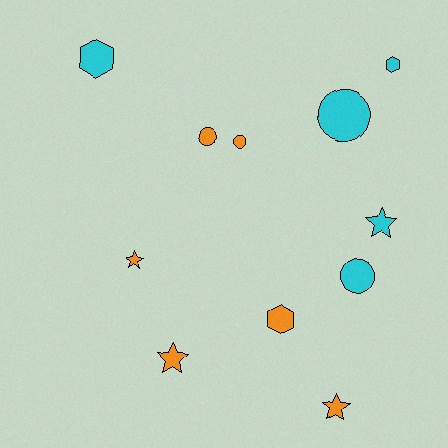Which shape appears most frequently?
Star, with 4 objects.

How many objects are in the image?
There are 11 objects.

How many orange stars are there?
There are 3 orange stars.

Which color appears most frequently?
Orange, with 6 objects.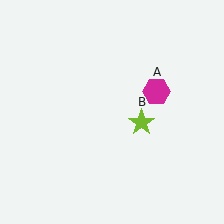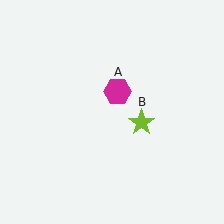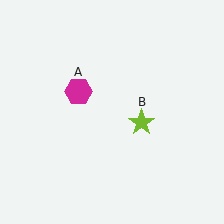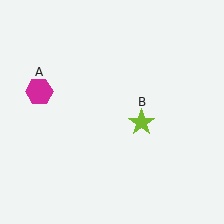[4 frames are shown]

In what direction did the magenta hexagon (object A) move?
The magenta hexagon (object A) moved left.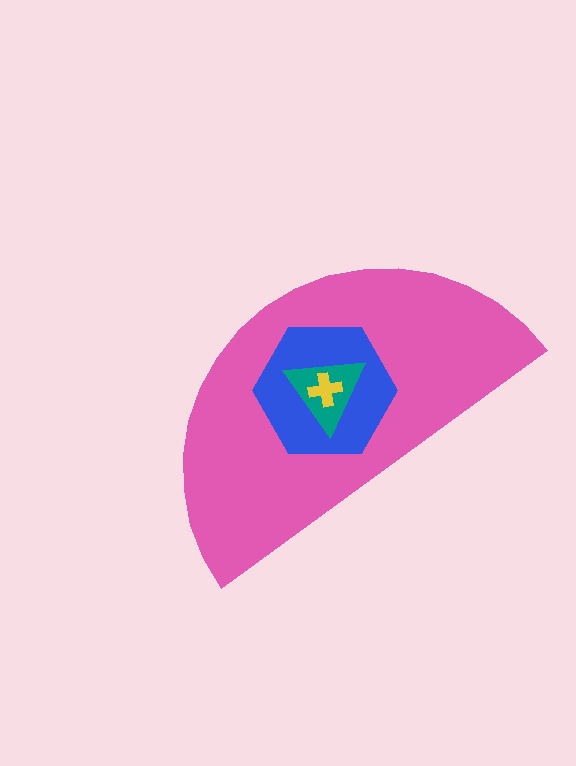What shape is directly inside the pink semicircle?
The blue hexagon.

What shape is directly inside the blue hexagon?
The teal triangle.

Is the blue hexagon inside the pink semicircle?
Yes.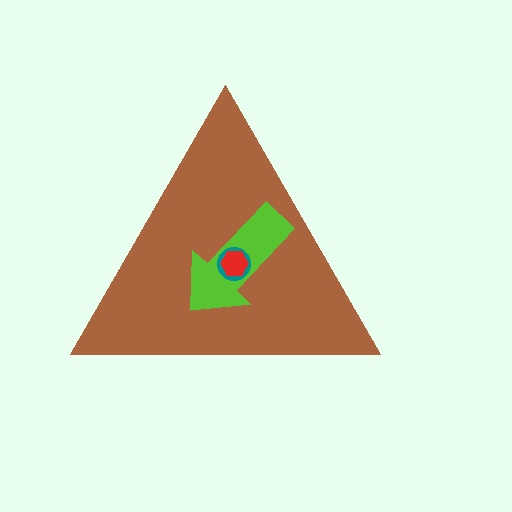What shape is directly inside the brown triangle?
The lime arrow.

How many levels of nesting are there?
4.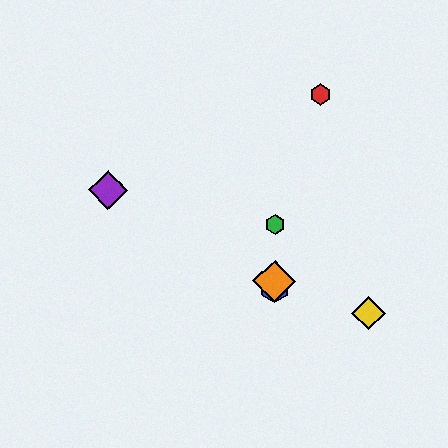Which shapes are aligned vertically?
The blue hexagon, the green hexagon, the orange diamond are aligned vertically.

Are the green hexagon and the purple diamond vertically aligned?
No, the green hexagon is at x≈275 and the purple diamond is at x≈108.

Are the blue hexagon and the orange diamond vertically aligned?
Yes, both are at x≈274.